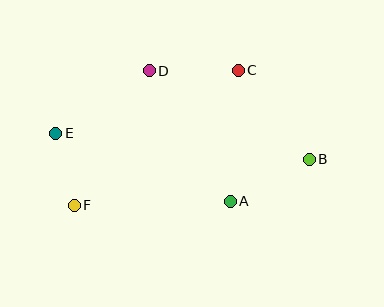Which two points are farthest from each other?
Points B and E are farthest from each other.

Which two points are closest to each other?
Points E and F are closest to each other.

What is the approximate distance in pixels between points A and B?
The distance between A and B is approximately 90 pixels.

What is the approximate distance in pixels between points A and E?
The distance between A and E is approximately 187 pixels.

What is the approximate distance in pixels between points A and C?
The distance between A and C is approximately 131 pixels.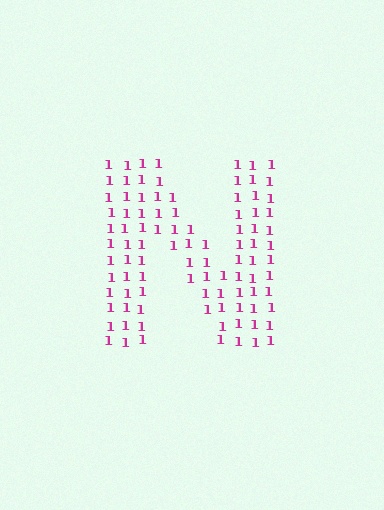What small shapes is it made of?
It is made of small digit 1's.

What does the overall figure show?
The overall figure shows the letter N.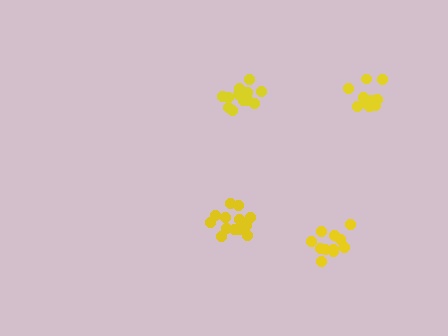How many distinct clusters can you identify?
There are 4 distinct clusters.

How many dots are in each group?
Group 1: 14 dots, Group 2: 13 dots, Group 3: 10 dots, Group 4: 11 dots (48 total).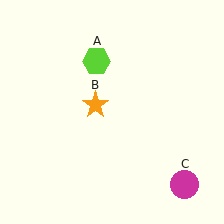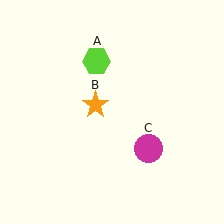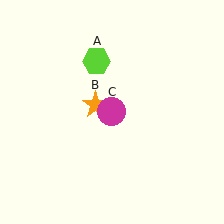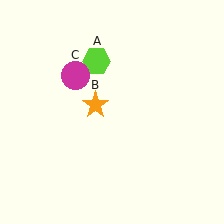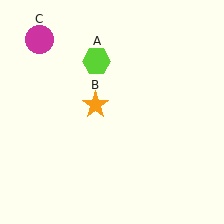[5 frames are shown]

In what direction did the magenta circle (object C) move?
The magenta circle (object C) moved up and to the left.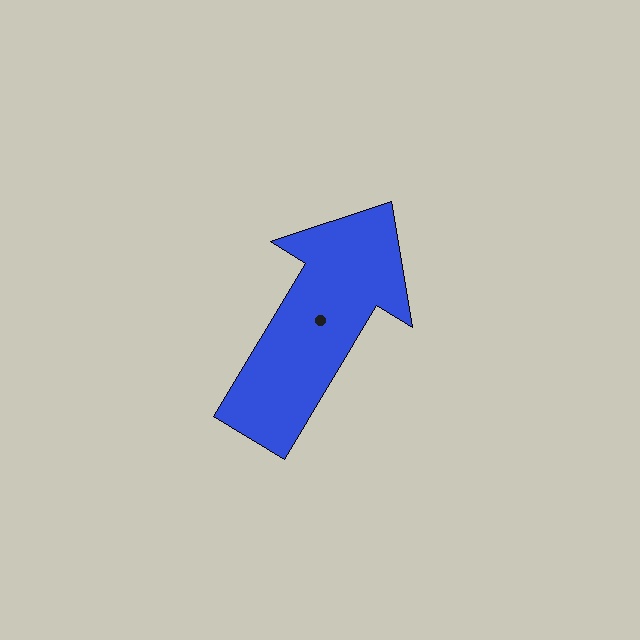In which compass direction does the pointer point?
Northeast.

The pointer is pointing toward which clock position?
Roughly 1 o'clock.